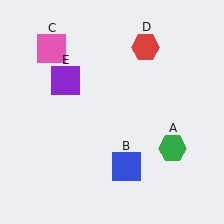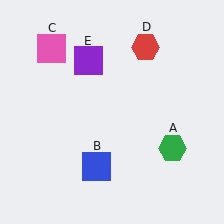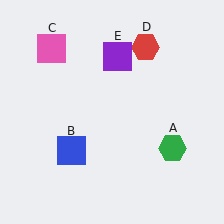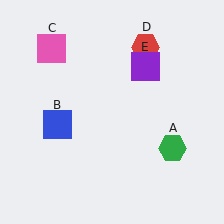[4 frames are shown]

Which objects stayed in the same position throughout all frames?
Green hexagon (object A) and pink square (object C) and red hexagon (object D) remained stationary.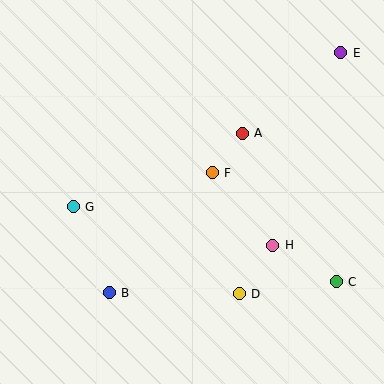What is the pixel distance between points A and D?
The distance between A and D is 161 pixels.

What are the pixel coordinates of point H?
Point H is at (273, 245).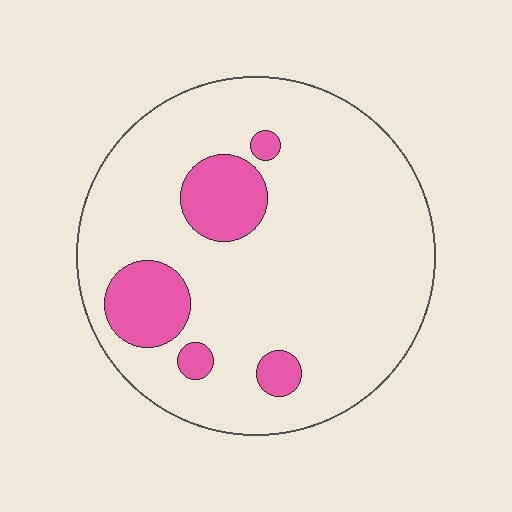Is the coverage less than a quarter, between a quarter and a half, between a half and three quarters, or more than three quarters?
Less than a quarter.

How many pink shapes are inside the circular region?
5.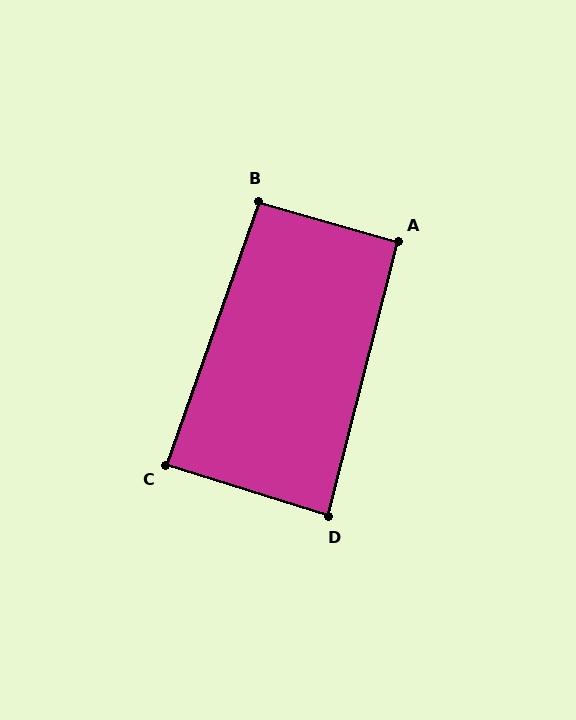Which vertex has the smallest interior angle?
D, at approximately 87 degrees.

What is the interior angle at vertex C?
Approximately 88 degrees (approximately right).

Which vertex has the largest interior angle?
B, at approximately 93 degrees.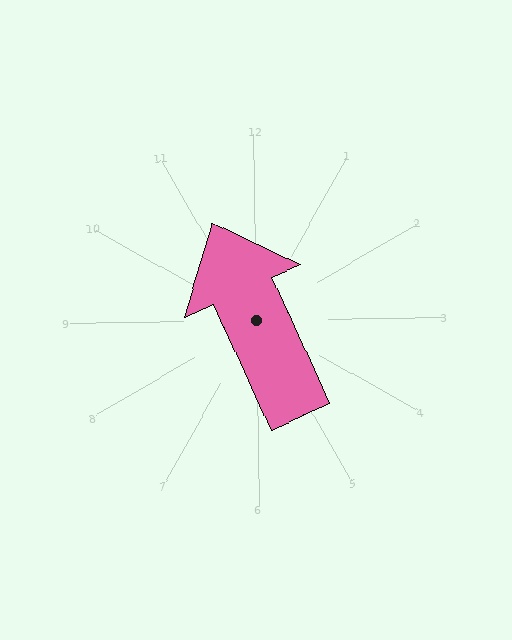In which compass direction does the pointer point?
Northwest.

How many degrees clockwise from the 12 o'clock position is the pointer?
Approximately 336 degrees.